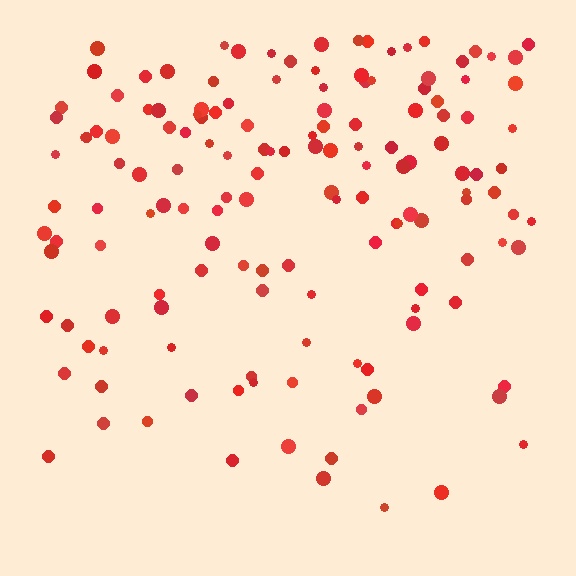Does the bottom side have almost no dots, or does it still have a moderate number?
Still a moderate number, just noticeably fewer than the top.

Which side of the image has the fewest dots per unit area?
The bottom.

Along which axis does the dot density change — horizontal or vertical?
Vertical.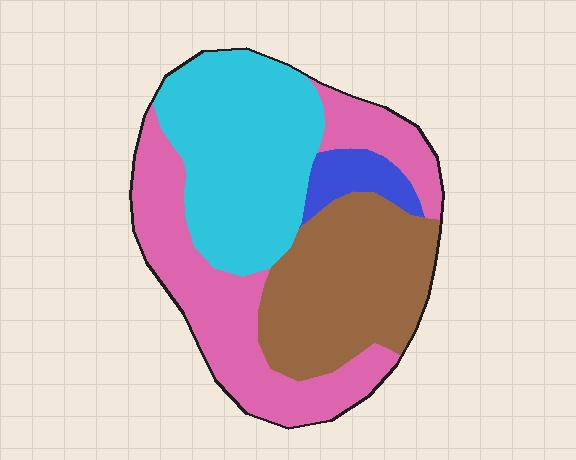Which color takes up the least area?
Blue, at roughly 5%.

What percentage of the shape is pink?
Pink takes up about one third (1/3) of the shape.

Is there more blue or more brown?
Brown.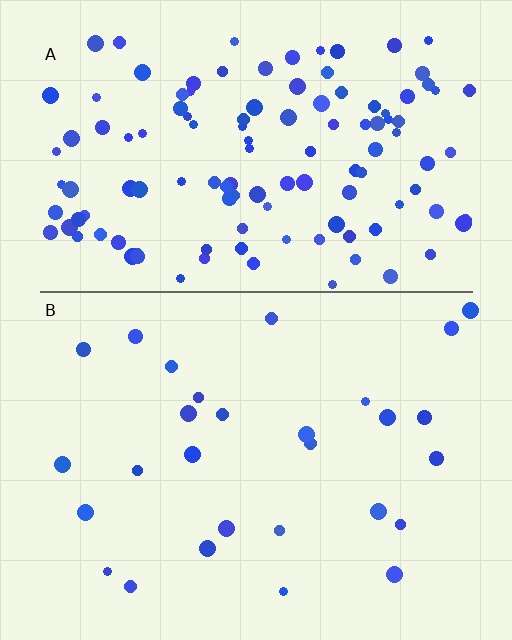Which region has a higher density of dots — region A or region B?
A (the top).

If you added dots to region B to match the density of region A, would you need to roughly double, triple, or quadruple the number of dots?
Approximately quadruple.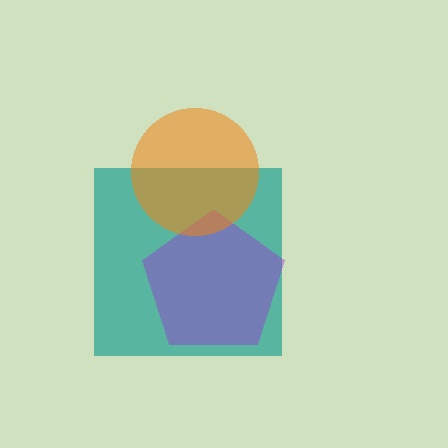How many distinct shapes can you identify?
There are 3 distinct shapes: a teal square, a purple pentagon, an orange circle.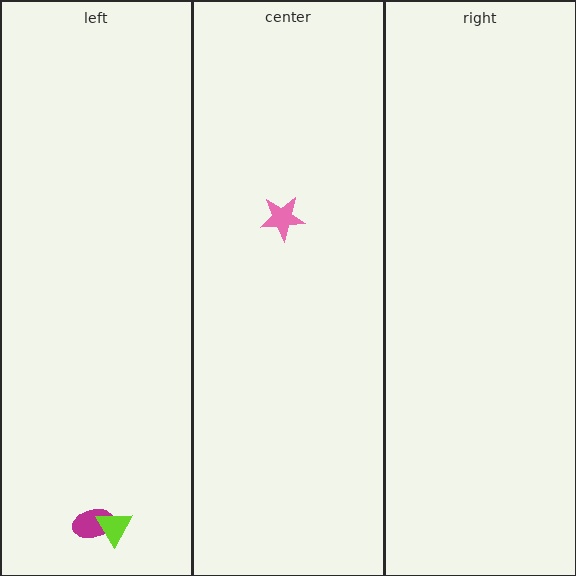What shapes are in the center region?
The pink star.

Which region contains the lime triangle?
The left region.